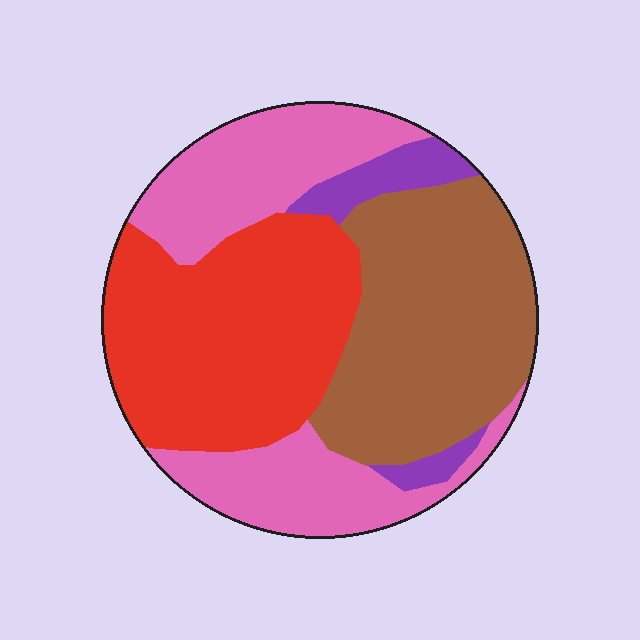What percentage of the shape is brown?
Brown covers about 30% of the shape.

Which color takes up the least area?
Purple, at roughly 5%.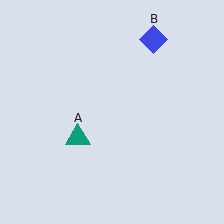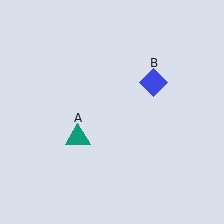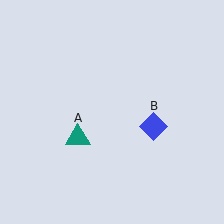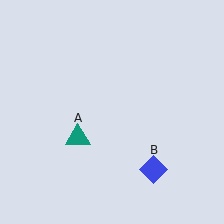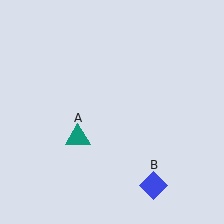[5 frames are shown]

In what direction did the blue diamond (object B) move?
The blue diamond (object B) moved down.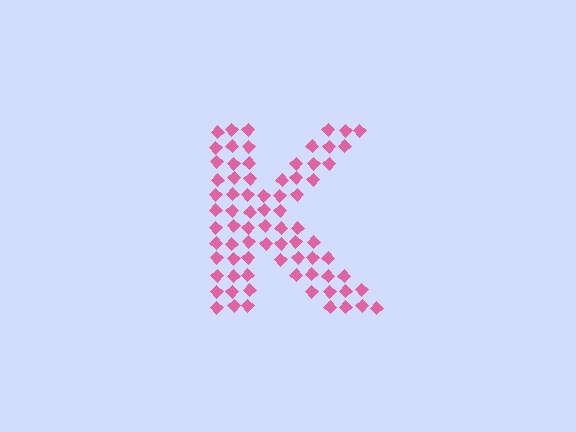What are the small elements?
The small elements are diamonds.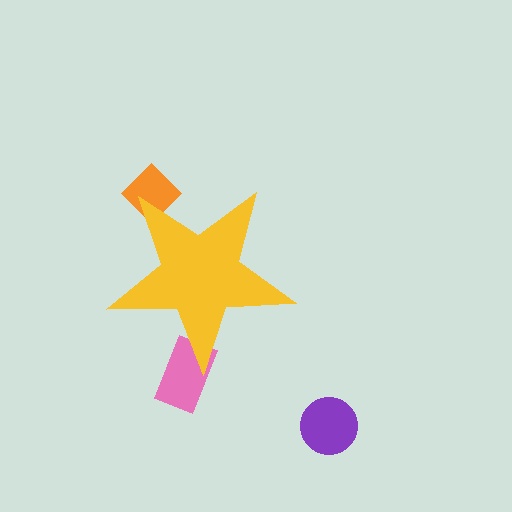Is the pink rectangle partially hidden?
Yes, the pink rectangle is partially hidden behind the yellow star.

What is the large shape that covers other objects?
A yellow star.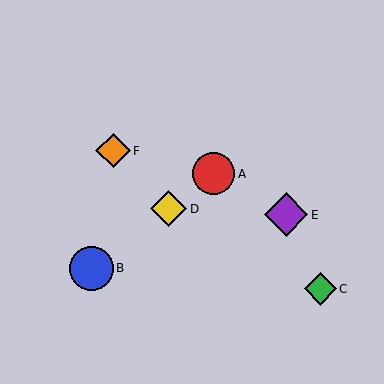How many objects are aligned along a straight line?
3 objects (A, B, D) are aligned along a straight line.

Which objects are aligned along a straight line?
Objects A, B, D are aligned along a straight line.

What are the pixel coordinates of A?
Object A is at (214, 174).